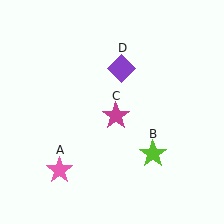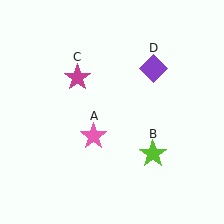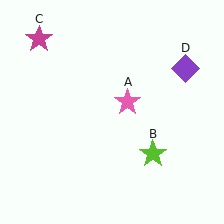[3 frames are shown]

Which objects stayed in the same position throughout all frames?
Lime star (object B) remained stationary.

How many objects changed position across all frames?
3 objects changed position: pink star (object A), magenta star (object C), purple diamond (object D).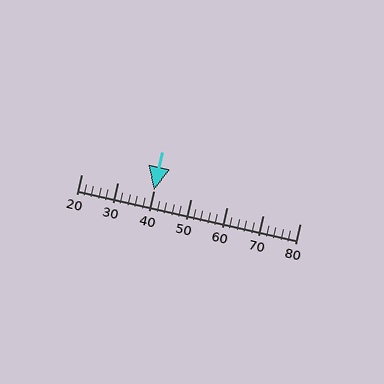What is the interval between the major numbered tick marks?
The major tick marks are spaced 10 units apart.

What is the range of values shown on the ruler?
The ruler shows values from 20 to 80.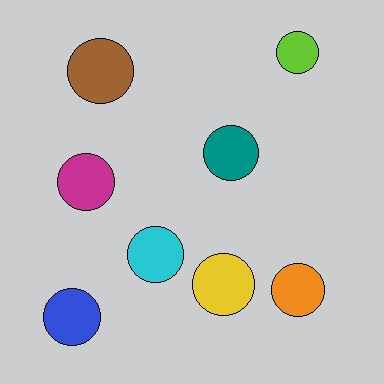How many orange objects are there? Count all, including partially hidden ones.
There is 1 orange object.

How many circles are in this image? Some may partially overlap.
There are 8 circles.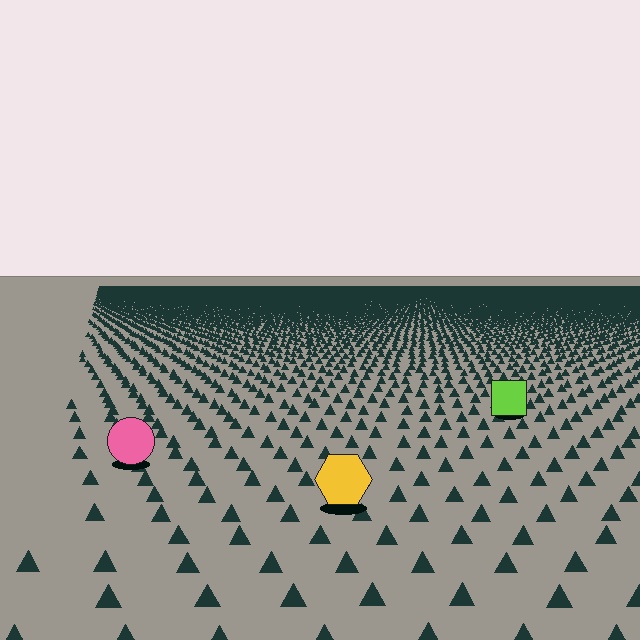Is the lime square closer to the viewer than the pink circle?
No. The pink circle is closer — you can tell from the texture gradient: the ground texture is coarser near it.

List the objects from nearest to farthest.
From nearest to farthest: the yellow hexagon, the pink circle, the lime square.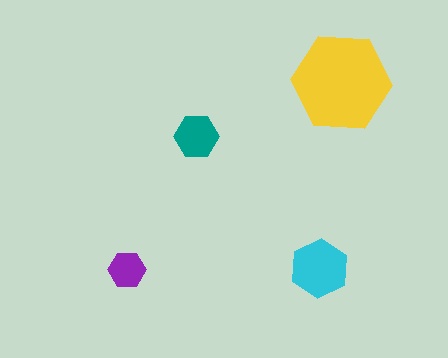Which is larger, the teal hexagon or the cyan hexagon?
The cyan one.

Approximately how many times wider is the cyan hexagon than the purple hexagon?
About 1.5 times wider.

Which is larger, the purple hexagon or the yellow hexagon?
The yellow one.